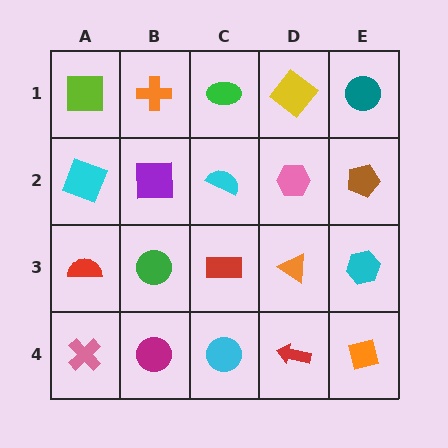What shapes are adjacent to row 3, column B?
A purple square (row 2, column B), a magenta circle (row 4, column B), a red semicircle (row 3, column A), a red rectangle (row 3, column C).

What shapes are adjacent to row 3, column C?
A cyan semicircle (row 2, column C), a cyan circle (row 4, column C), a green circle (row 3, column B), an orange triangle (row 3, column D).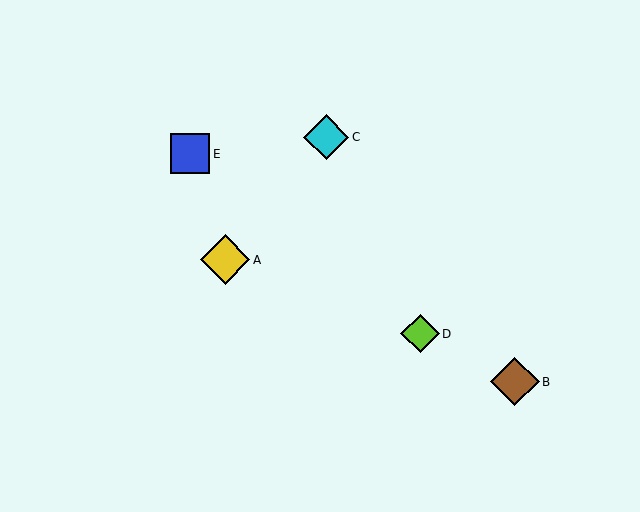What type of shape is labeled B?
Shape B is a brown diamond.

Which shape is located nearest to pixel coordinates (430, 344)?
The lime diamond (labeled D) at (420, 334) is nearest to that location.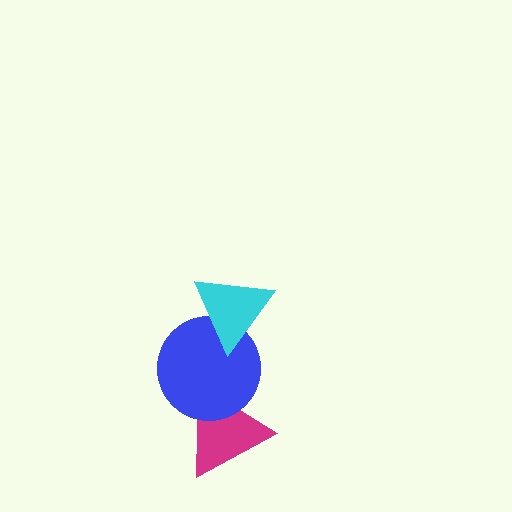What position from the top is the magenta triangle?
The magenta triangle is 3rd from the top.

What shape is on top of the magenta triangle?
The blue circle is on top of the magenta triangle.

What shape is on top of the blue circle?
The cyan triangle is on top of the blue circle.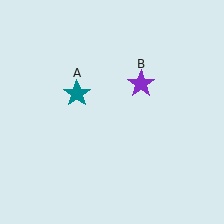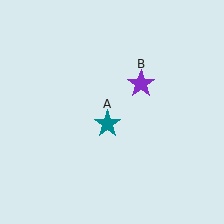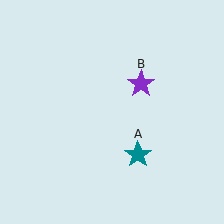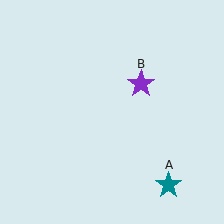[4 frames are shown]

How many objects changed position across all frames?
1 object changed position: teal star (object A).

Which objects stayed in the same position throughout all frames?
Purple star (object B) remained stationary.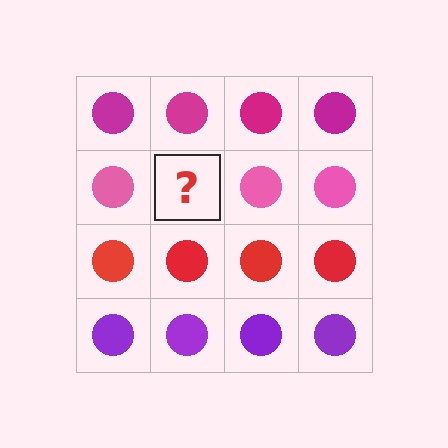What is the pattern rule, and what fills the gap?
The rule is that each row has a consistent color. The gap should be filled with a pink circle.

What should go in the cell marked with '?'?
The missing cell should contain a pink circle.